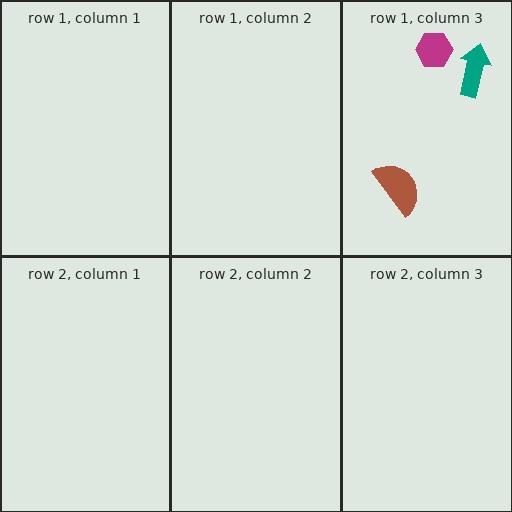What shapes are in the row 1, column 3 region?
The teal arrow, the magenta hexagon, the brown semicircle.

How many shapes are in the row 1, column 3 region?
3.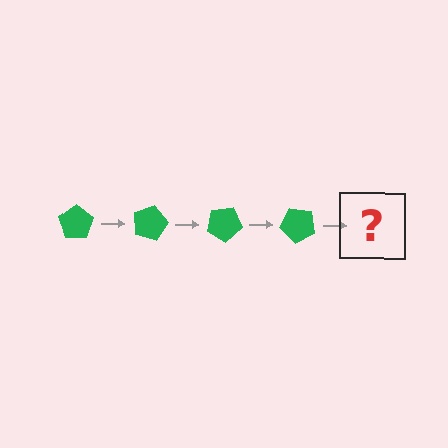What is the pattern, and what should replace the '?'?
The pattern is that the pentagon rotates 15 degrees each step. The '?' should be a green pentagon rotated 60 degrees.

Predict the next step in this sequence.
The next step is a green pentagon rotated 60 degrees.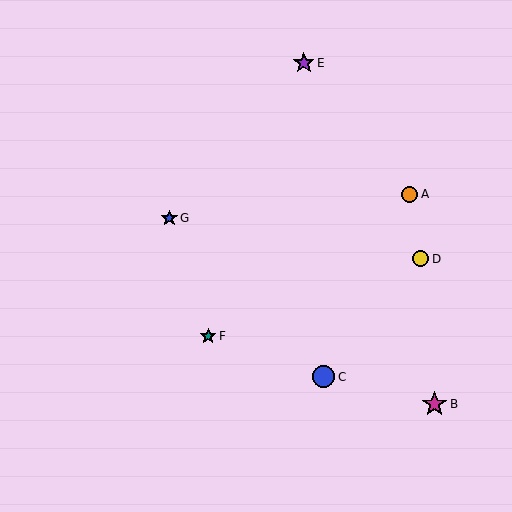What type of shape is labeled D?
Shape D is a yellow circle.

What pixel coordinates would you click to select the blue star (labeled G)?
Click at (169, 218) to select the blue star G.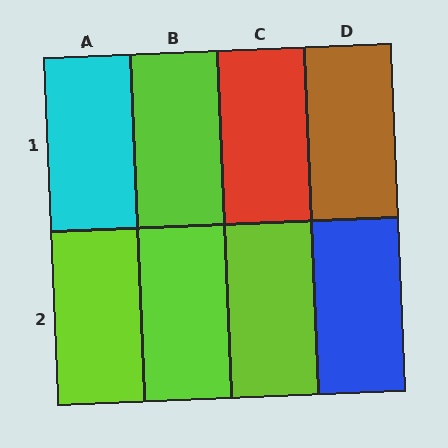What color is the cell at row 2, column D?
Blue.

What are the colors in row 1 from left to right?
Cyan, lime, red, brown.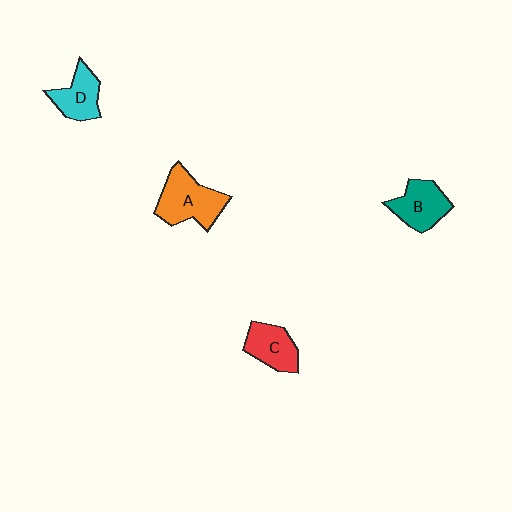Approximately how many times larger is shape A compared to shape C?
Approximately 1.4 times.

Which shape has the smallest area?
Shape D (cyan).